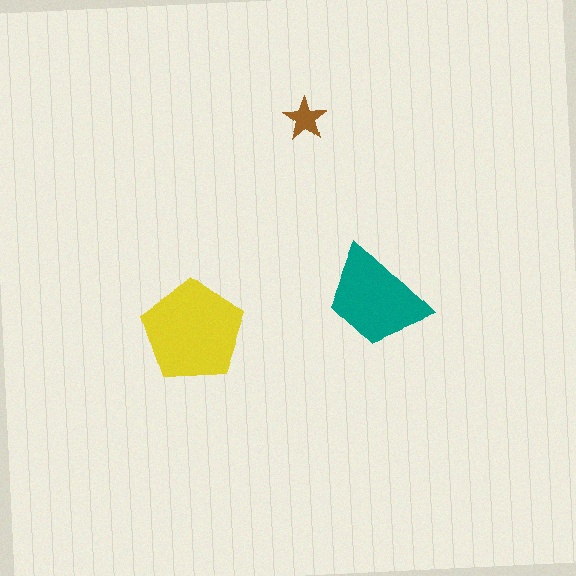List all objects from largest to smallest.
The yellow pentagon, the teal trapezoid, the brown star.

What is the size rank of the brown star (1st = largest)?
3rd.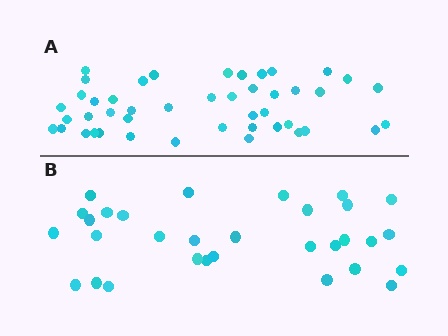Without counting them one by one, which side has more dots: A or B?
Region A (the top region) has more dots.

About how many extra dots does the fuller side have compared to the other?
Region A has approximately 15 more dots than region B.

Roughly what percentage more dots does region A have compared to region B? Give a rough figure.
About 45% more.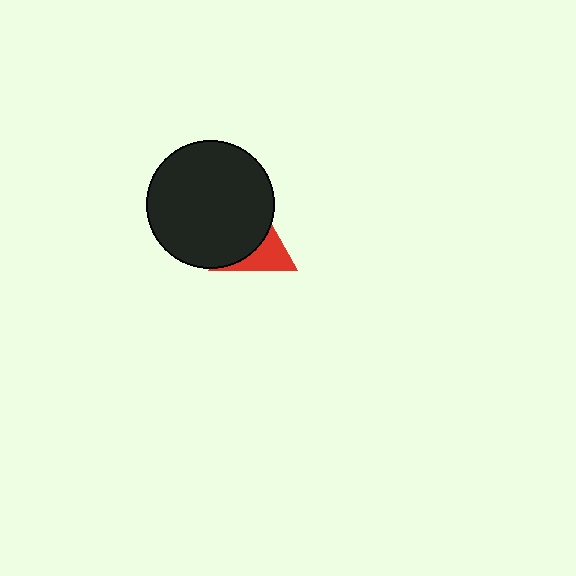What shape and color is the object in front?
The object in front is a black circle.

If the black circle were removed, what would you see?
You would see the complete red triangle.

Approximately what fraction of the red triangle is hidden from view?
Roughly 58% of the red triangle is hidden behind the black circle.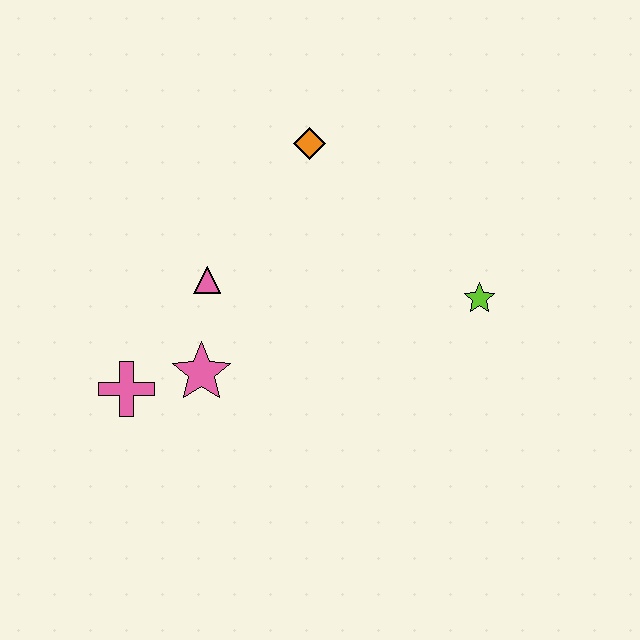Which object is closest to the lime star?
The orange diamond is closest to the lime star.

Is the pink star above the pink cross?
Yes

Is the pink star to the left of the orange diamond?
Yes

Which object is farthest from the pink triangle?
The lime star is farthest from the pink triangle.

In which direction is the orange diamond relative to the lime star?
The orange diamond is to the left of the lime star.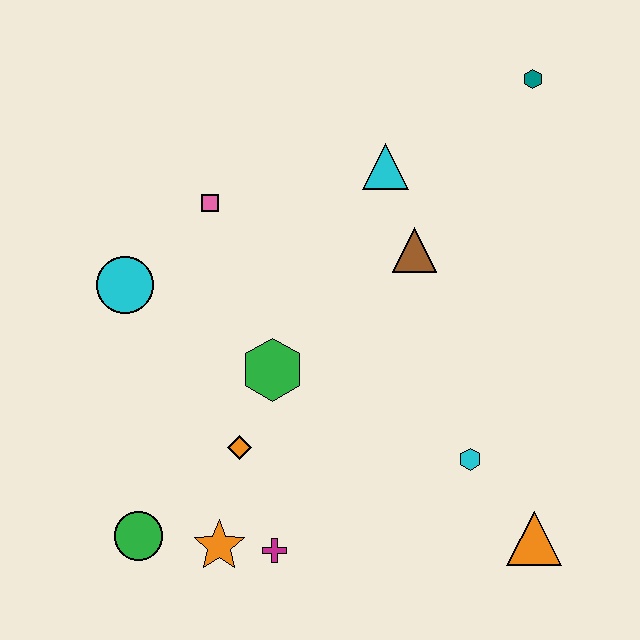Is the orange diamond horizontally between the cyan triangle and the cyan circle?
Yes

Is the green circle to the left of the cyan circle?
No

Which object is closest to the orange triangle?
The cyan hexagon is closest to the orange triangle.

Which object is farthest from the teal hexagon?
The green circle is farthest from the teal hexagon.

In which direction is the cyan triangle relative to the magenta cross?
The cyan triangle is above the magenta cross.